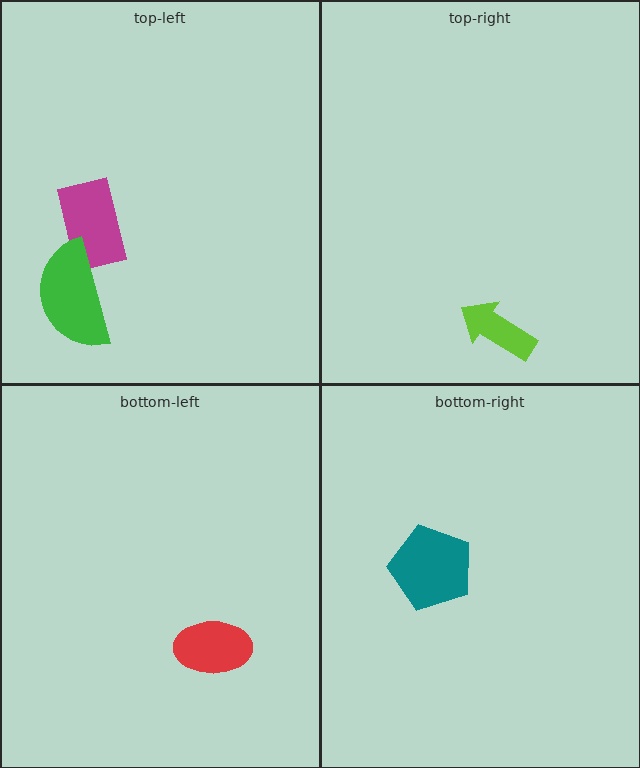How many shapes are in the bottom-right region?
1.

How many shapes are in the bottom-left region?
1.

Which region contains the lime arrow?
The top-right region.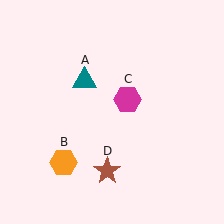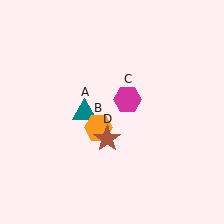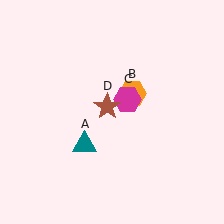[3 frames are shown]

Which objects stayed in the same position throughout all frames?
Magenta hexagon (object C) remained stationary.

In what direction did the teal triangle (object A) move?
The teal triangle (object A) moved down.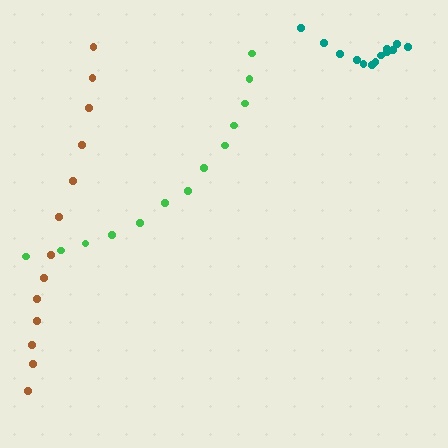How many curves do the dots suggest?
There are 3 distinct paths.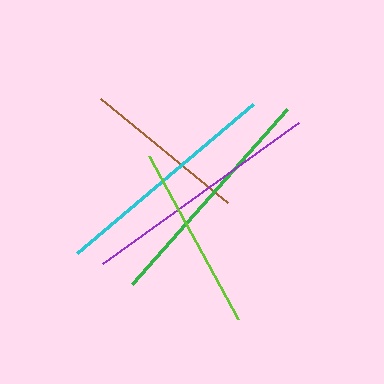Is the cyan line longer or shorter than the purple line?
The purple line is longer than the cyan line.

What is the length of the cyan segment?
The cyan segment is approximately 230 pixels long.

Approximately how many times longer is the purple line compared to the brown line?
The purple line is approximately 1.5 times the length of the brown line.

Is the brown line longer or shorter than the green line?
The green line is longer than the brown line.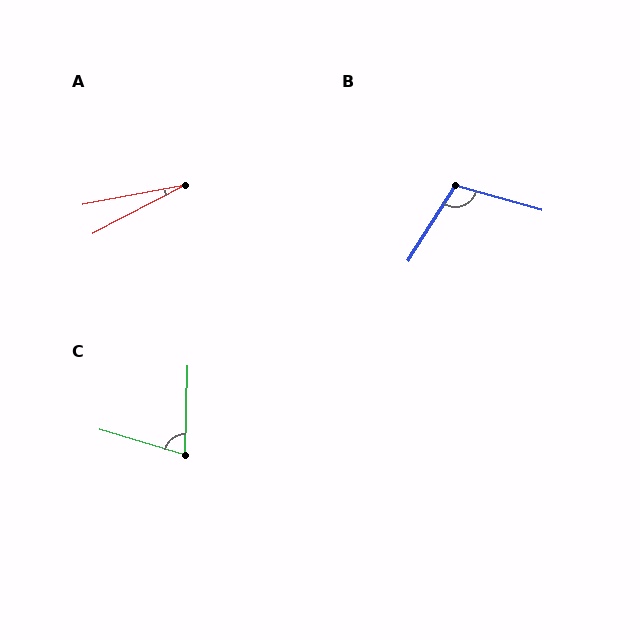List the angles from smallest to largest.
A (17°), C (75°), B (106°).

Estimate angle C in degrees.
Approximately 75 degrees.